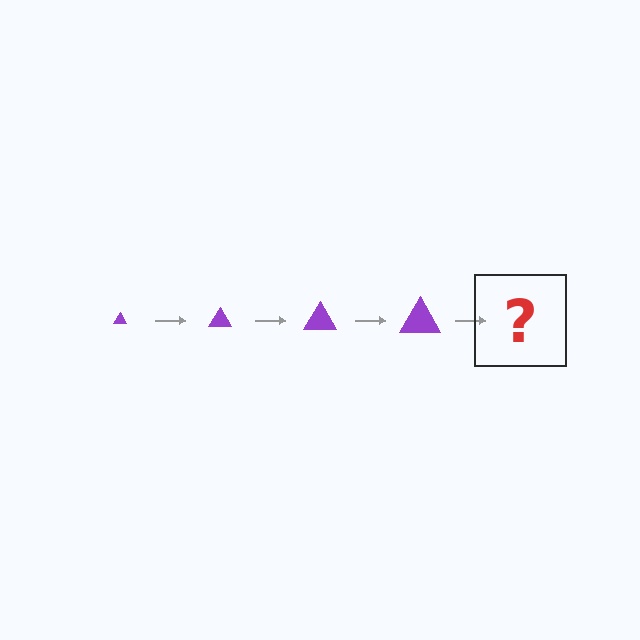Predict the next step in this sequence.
The next step is a purple triangle, larger than the previous one.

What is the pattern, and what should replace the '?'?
The pattern is that the triangle gets progressively larger each step. The '?' should be a purple triangle, larger than the previous one.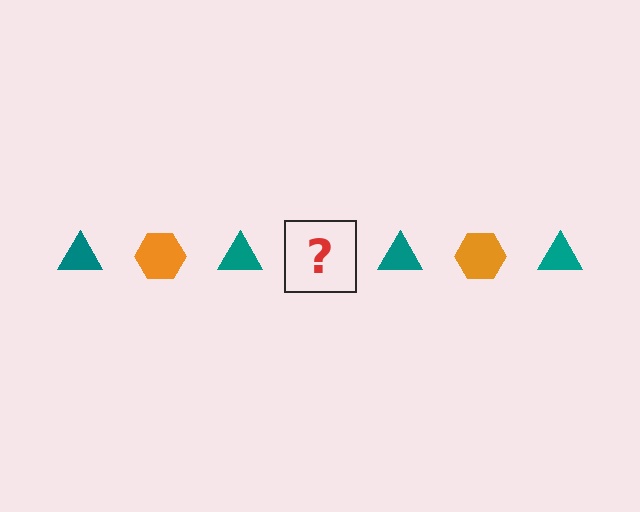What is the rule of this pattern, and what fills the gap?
The rule is that the pattern alternates between teal triangle and orange hexagon. The gap should be filled with an orange hexagon.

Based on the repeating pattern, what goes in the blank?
The blank should be an orange hexagon.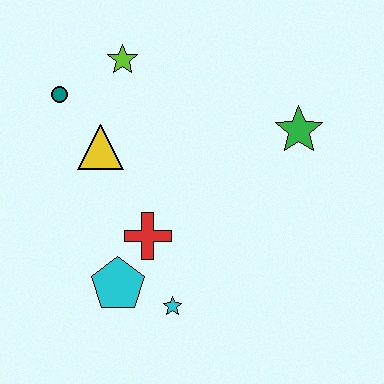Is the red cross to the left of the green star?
Yes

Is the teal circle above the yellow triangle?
Yes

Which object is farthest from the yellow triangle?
The green star is farthest from the yellow triangle.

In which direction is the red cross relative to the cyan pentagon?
The red cross is above the cyan pentagon.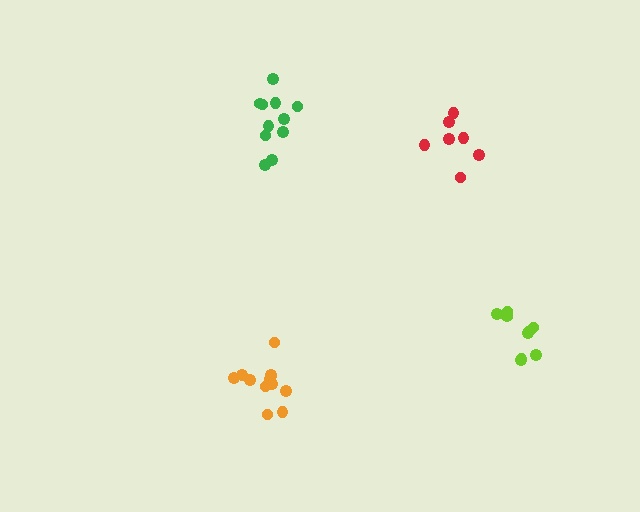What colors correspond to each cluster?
The clusters are colored: green, lime, red, orange.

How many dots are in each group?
Group 1: 11 dots, Group 2: 9 dots, Group 3: 7 dots, Group 4: 12 dots (39 total).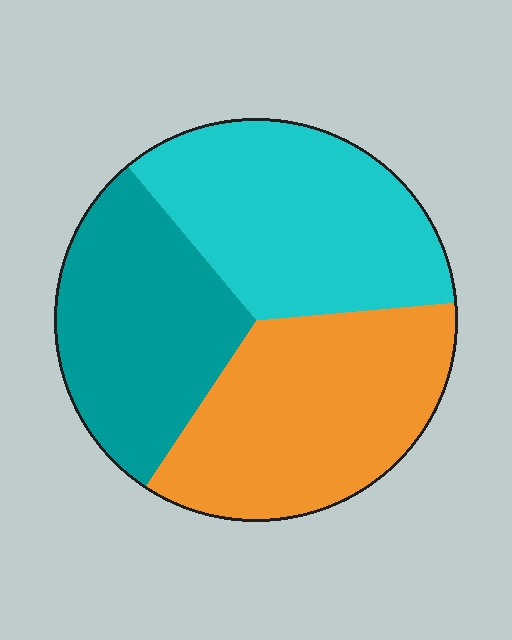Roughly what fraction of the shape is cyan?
Cyan takes up about one third (1/3) of the shape.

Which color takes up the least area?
Teal, at roughly 30%.